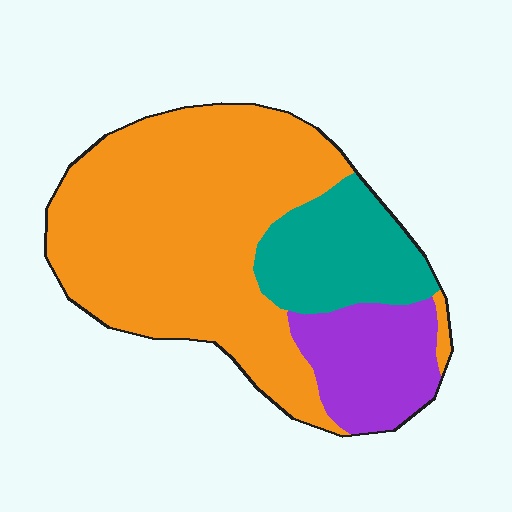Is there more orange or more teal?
Orange.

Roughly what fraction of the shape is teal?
Teal covers around 20% of the shape.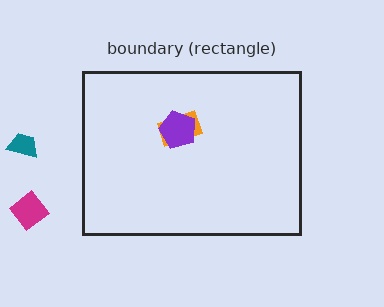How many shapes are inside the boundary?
2 inside, 2 outside.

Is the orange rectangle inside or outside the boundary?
Inside.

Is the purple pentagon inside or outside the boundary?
Inside.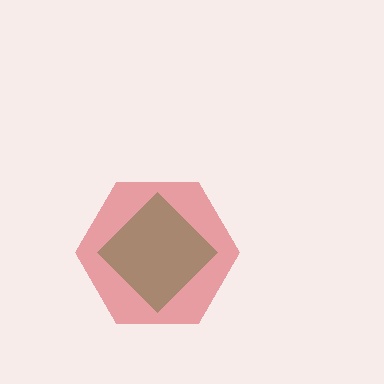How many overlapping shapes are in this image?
There are 2 overlapping shapes in the image.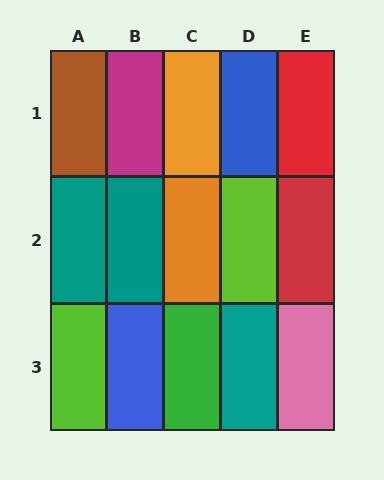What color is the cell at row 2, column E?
Red.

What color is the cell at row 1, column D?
Blue.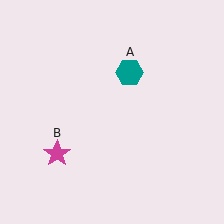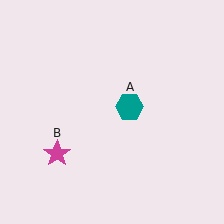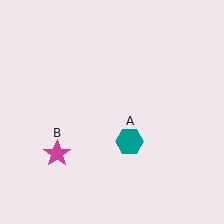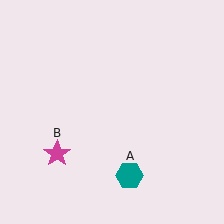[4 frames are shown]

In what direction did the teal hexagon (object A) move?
The teal hexagon (object A) moved down.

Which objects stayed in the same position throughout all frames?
Magenta star (object B) remained stationary.